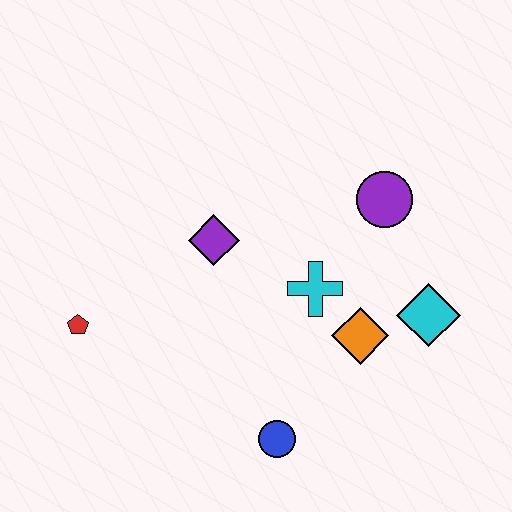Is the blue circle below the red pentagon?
Yes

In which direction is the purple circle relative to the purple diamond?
The purple circle is to the right of the purple diamond.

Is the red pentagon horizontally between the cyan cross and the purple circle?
No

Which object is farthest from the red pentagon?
The cyan diamond is farthest from the red pentagon.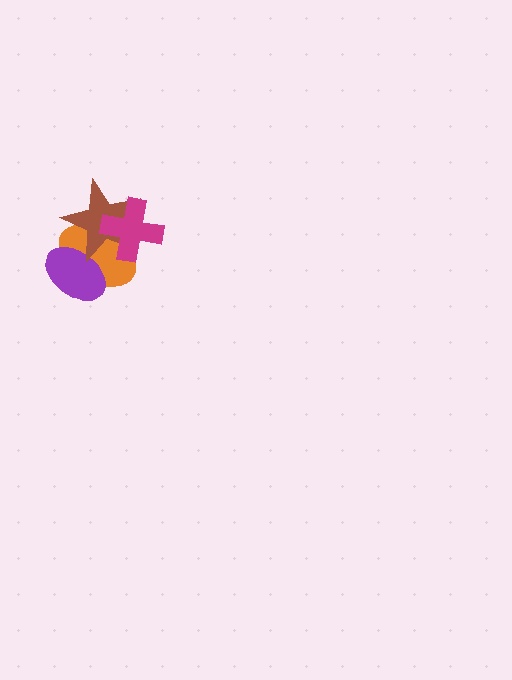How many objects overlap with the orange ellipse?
3 objects overlap with the orange ellipse.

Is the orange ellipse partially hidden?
Yes, it is partially covered by another shape.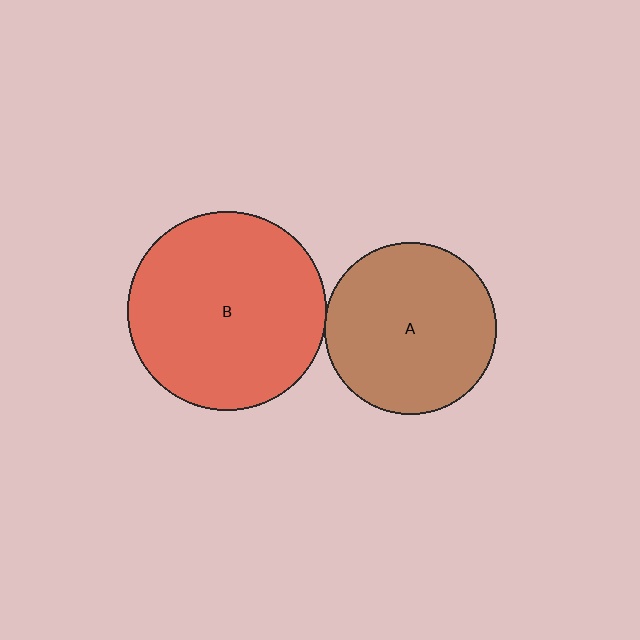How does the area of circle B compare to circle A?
Approximately 1.3 times.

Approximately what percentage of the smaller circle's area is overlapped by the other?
Approximately 5%.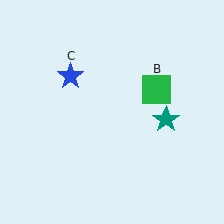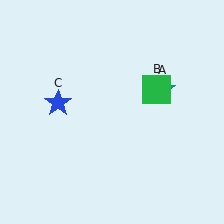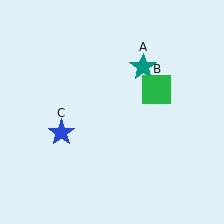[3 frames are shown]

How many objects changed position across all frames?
2 objects changed position: teal star (object A), blue star (object C).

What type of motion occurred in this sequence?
The teal star (object A), blue star (object C) rotated counterclockwise around the center of the scene.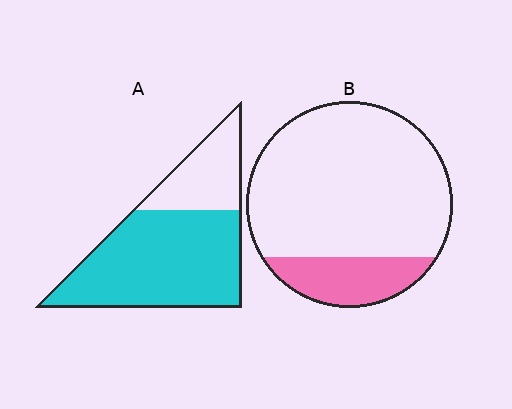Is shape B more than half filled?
No.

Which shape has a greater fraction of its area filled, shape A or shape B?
Shape A.